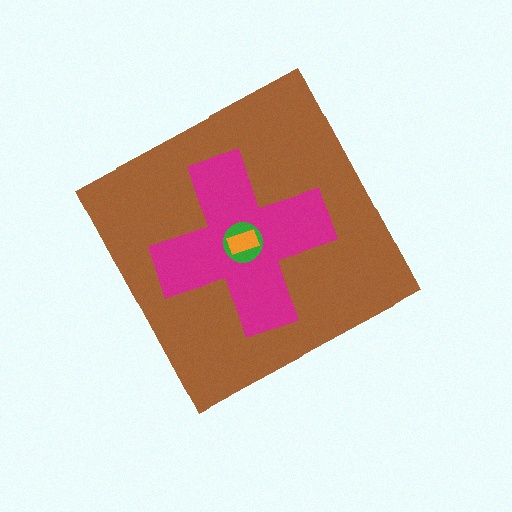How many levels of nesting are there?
4.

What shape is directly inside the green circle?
The orange rectangle.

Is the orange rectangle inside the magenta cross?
Yes.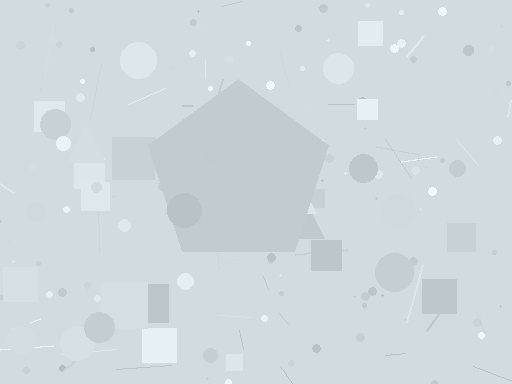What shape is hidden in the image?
A pentagon is hidden in the image.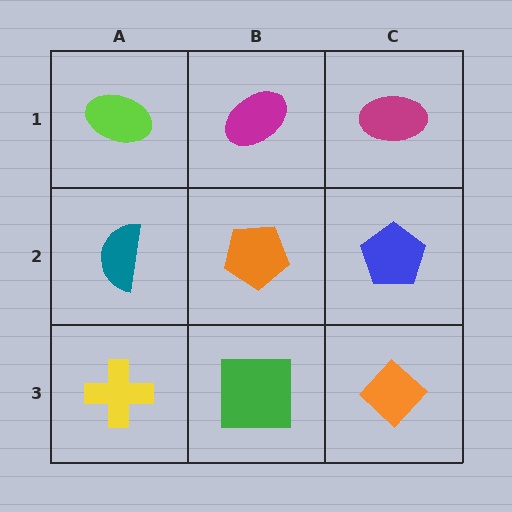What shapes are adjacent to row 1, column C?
A blue pentagon (row 2, column C), a magenta ellipse (row 1, column B).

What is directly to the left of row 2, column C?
An orange pentagon.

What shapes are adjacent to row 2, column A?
A lime ellipse (row 1, column A), a yellow cross (row 3, column A), an orange pentagon (row 2, column B).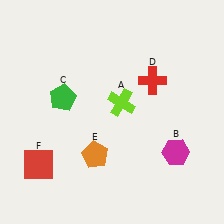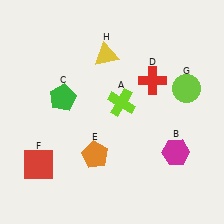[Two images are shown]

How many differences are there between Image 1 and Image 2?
There are 2 differences between the two images.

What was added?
A lime circle (G), a yellow triangle (H) were added in Image 2.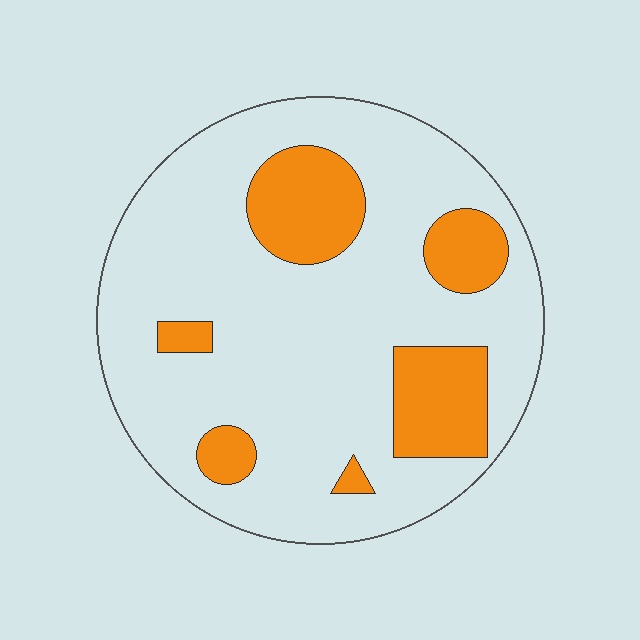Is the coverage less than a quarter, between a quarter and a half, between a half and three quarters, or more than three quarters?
Less than a quarter.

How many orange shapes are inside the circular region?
6.